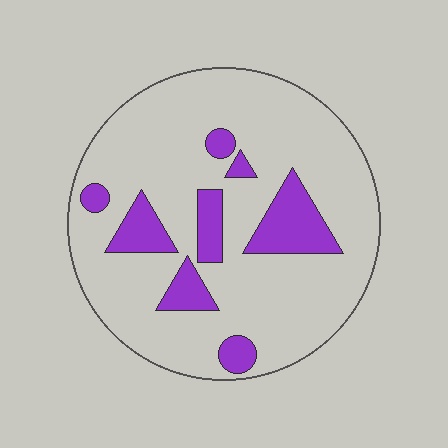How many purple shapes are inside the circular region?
8.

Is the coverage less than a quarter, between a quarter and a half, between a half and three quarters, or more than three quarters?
Less than a quarter.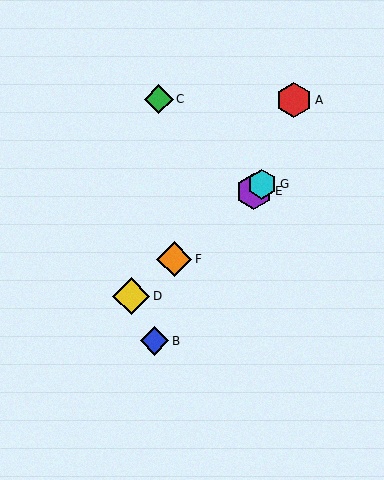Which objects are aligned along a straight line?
Objects D, E, F, G are aligned along a straight line.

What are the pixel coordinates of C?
Object C is at (159, 99).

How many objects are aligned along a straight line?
4 objects (D, E, F, G) are aligned along a straight line.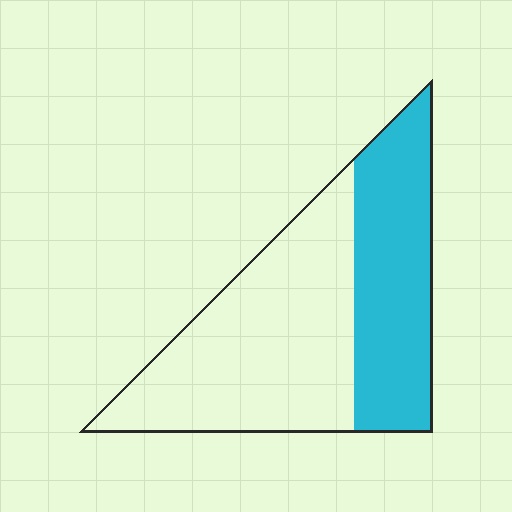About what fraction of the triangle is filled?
About two fifths (2/5).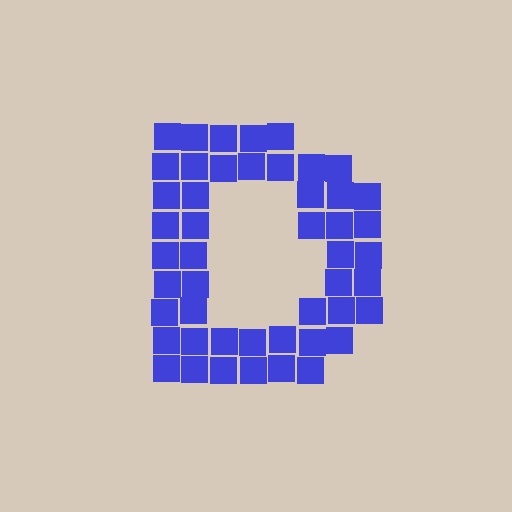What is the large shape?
The large shape is the letter D.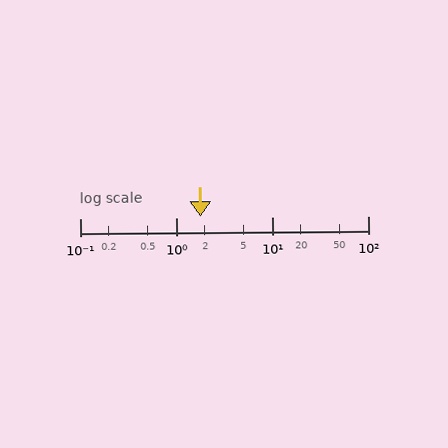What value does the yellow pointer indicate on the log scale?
The pointer indicates approximately 1.8.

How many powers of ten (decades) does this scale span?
The scale spans 3 decades, from 0.1 to 100.